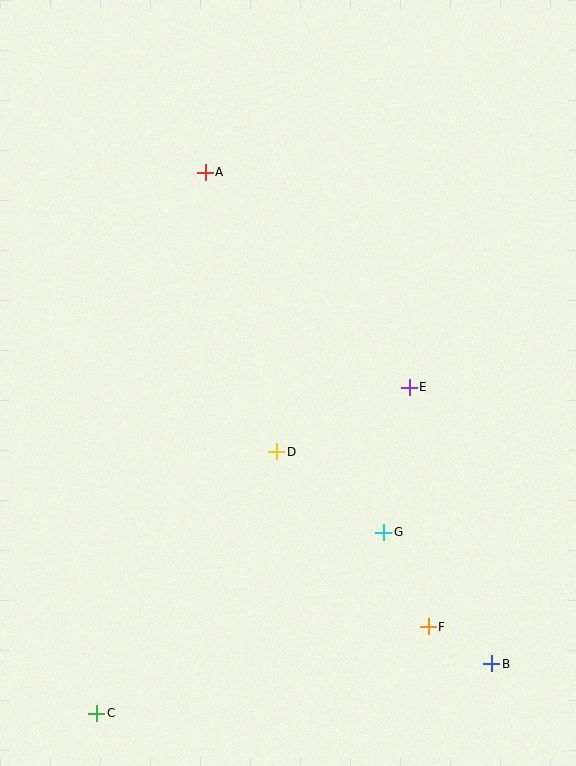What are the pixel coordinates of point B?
Point B is at (492, 664).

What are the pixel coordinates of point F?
Point F is at (428, 627).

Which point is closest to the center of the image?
Point D at (277, 452) is closest to the center.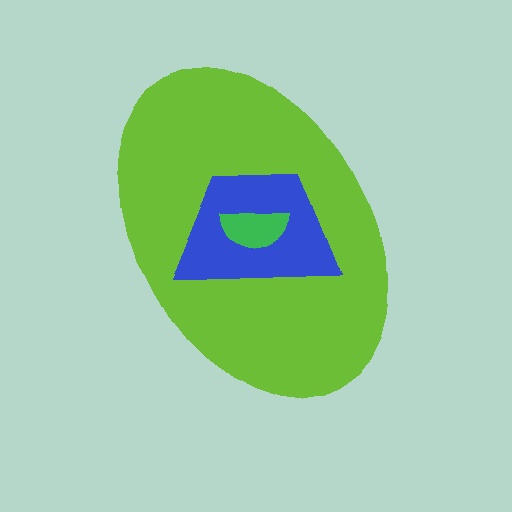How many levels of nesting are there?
3.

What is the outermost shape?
The lime ellipse.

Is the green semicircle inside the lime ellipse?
Yes.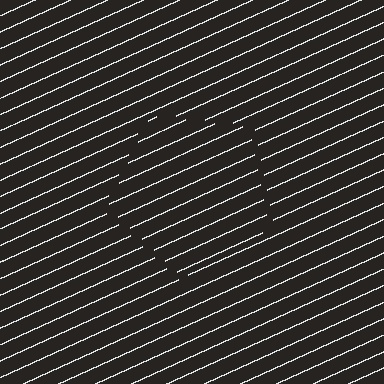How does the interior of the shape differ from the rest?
The interior of the shape contains the same grating, shifted by half a period — the contour is defined by the phase discontinuity where line-ends from the inner and outer gratings abut.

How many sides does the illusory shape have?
5 sides — the line-ends trace a pentagon.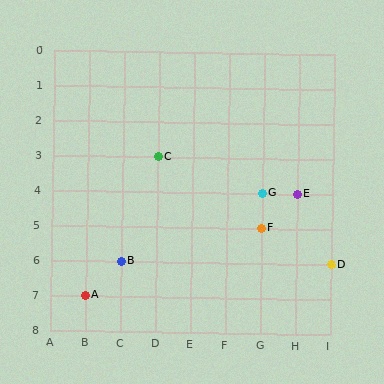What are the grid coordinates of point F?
Point F is at grid coordinates (G, 5).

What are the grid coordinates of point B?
Point B is at grid coordinates (C, 6).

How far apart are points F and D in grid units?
Points F and D are 2 columns and 1 row apart (about 2.2 grid units diagonally).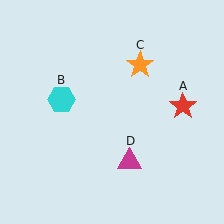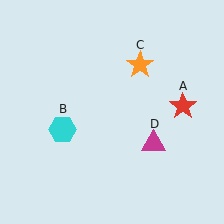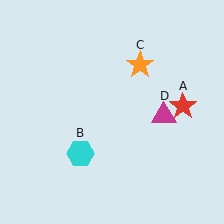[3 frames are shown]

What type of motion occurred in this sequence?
The cyan hexagon (object B), magenta triangle (object D) rotated counterclockwise around the center of the scene.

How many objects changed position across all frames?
2 objects changed position: cyan hexagon (object B), magenta triangle (object D).